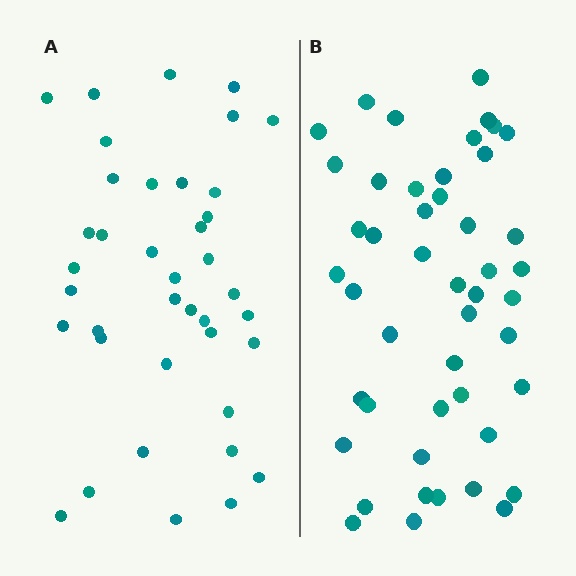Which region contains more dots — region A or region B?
Region B (the right region) has more dots.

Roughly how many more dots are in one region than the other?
Region B has roughly 8 or so more dots than region A.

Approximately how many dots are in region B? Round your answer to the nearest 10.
About 50 dots. (The exact count is 47, which rounds to 50.)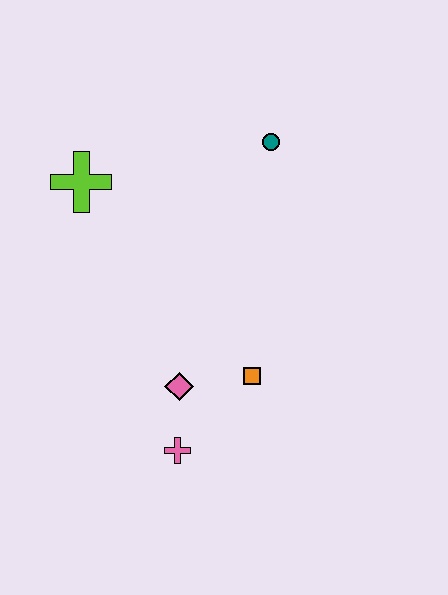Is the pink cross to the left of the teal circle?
Yes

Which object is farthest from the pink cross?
The teal circle is farthest from the pink cross.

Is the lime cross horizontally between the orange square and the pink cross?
No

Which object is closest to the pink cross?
The pink diamond is closest to the pink cross.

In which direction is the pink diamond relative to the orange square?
The pink diamond is to the left of the orange square.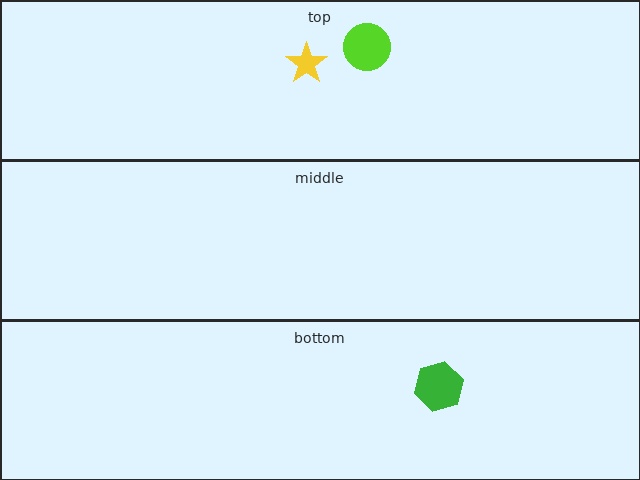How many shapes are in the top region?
2.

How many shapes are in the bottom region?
1.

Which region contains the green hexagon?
The bottom region.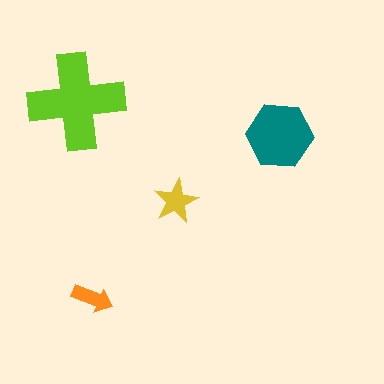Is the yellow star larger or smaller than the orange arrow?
Larger.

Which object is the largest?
The lime cross.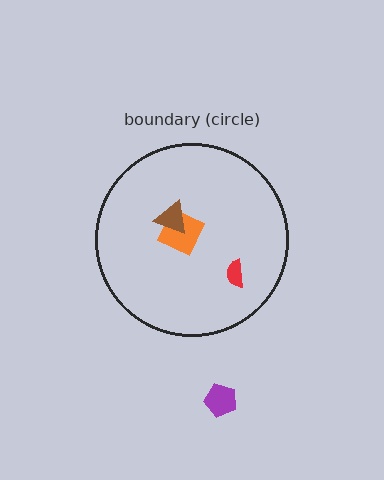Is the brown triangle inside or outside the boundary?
Inside.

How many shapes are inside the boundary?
3 inside, 1 outside.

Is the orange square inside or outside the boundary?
Inside.